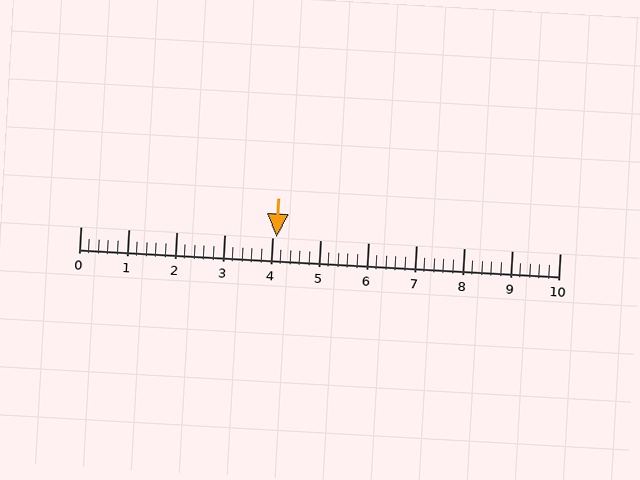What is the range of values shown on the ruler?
The ruler shows values from 0 to 10.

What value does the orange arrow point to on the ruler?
The orange arrow points to approximately 4.1.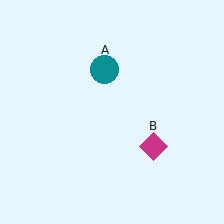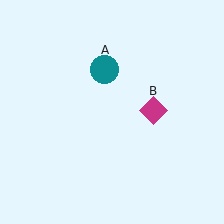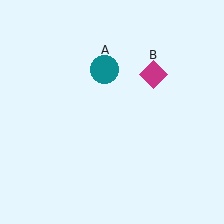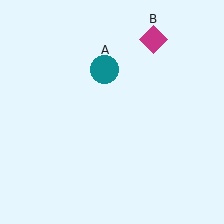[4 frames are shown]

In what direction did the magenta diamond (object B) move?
The magenta diamond (object B) moved up.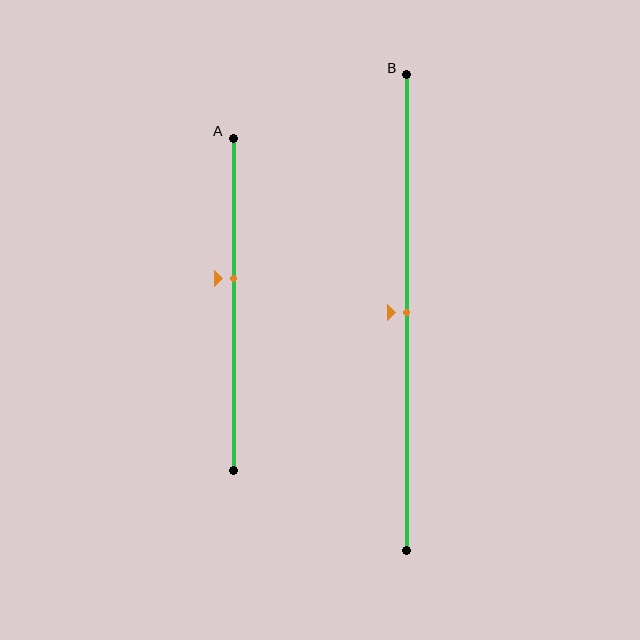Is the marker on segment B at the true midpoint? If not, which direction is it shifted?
Yes, the marker on segment B is at the true midpoint.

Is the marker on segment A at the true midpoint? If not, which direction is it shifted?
No, the marker on segment A is shifted upward by about 8% of the segment length.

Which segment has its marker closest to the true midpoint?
Segment B has its marker closest to the true midpoint.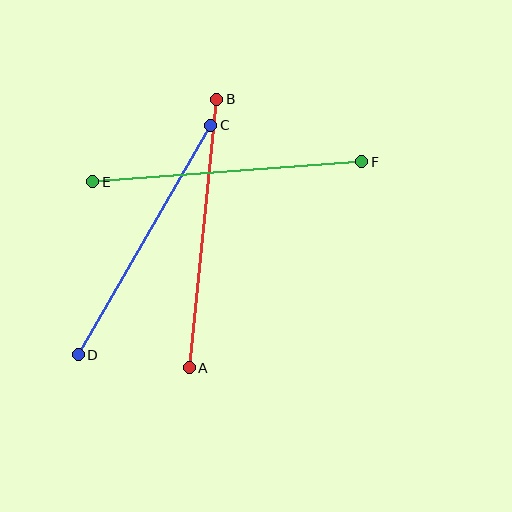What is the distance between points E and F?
The distance is approximately 270 pixels.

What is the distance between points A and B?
The distance is approximately 270 pixels.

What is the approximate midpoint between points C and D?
The midpoint is at approximately (145, 240) pixels.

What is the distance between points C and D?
The distance is approximately 265 pixels.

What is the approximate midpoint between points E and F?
The midpoint is at approximately (227, 172) pixels.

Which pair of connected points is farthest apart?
Points A and B are farthest apart.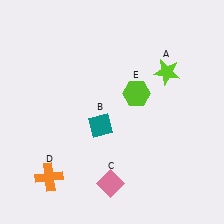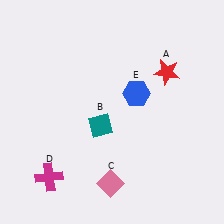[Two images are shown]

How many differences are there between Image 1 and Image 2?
There are 3 differences between the two images.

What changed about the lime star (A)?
In Image 1, A is lime. In Image 2, it changed to red.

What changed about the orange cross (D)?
In Image 1, D is orange. In Image 2, it changed to magenta.